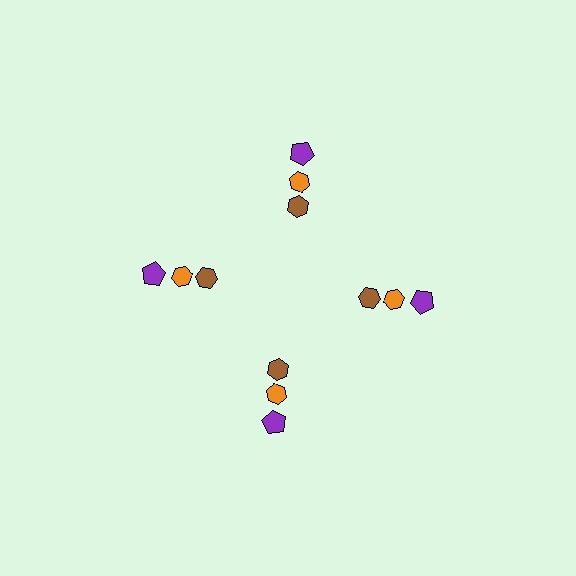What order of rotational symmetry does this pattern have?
This pattern has 4-fold rotational symmetry.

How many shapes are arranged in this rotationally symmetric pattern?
There are 12 shapes, arranged in 4 groups of 3.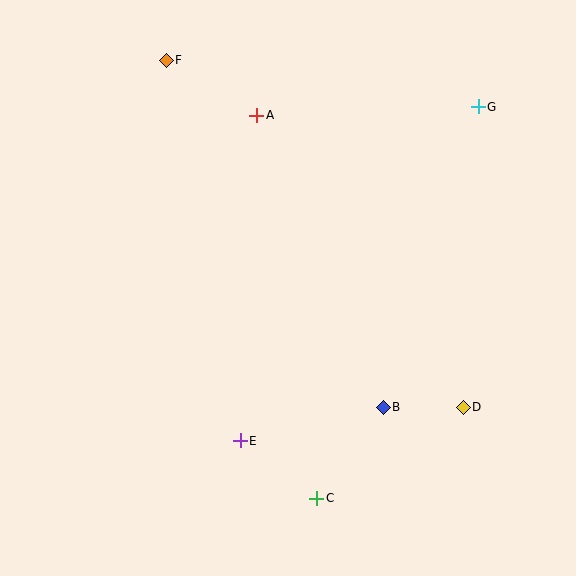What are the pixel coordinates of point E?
Point E is at (240, 441).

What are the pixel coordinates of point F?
Point F is at (166, 60).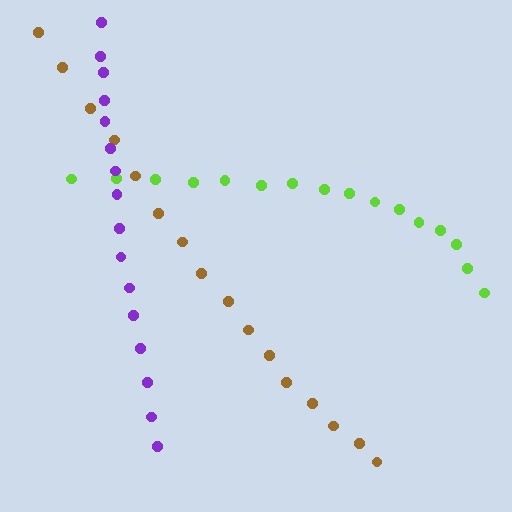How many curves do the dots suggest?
There are 3 distinct paths.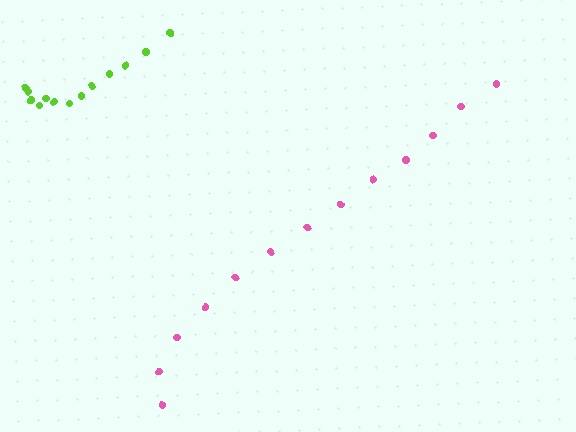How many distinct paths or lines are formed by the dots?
There are 2 distinct paths.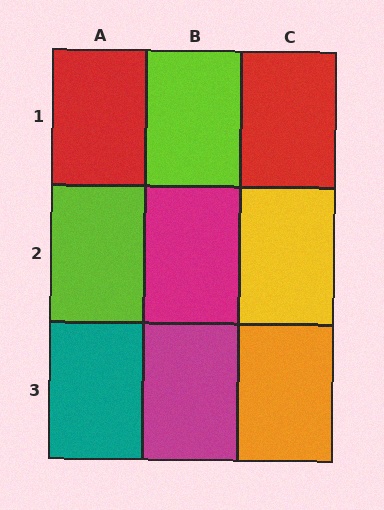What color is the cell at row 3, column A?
Teal.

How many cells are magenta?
2 cells are magenta.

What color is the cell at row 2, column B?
Magenta.